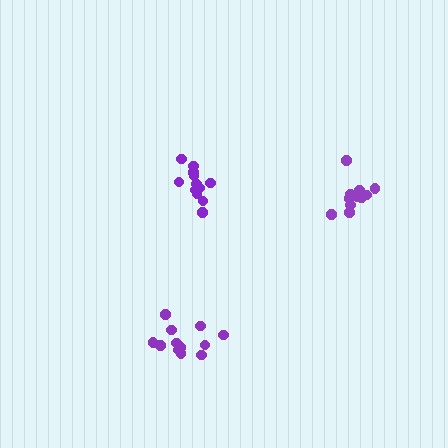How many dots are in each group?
Group 1: 11 dots, Group 2: 13 dots, Group 3: 12 dots (36 total).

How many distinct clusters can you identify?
There are 3 distinct clusters.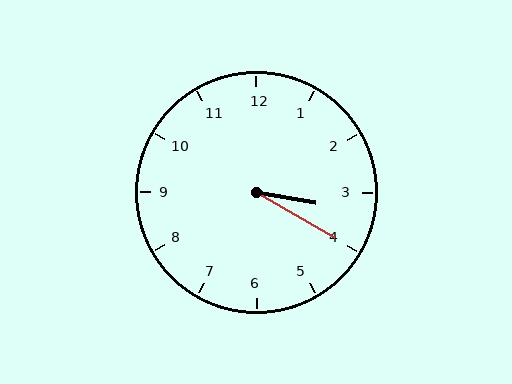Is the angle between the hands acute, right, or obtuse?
It is acute.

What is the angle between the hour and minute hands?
Approximately 20 degrees.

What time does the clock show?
3:20.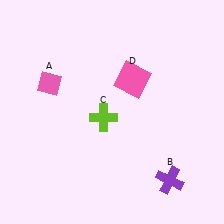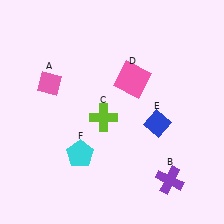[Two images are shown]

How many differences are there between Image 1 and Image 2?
There are 2 differences between the two images.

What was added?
A blue diamond (E), a cyan pentagon (F) were added in Image 2.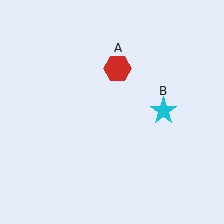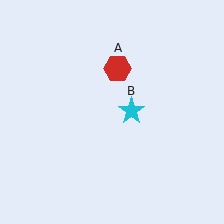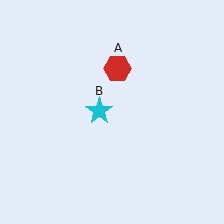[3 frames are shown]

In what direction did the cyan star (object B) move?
The cyan star (object B) moved left.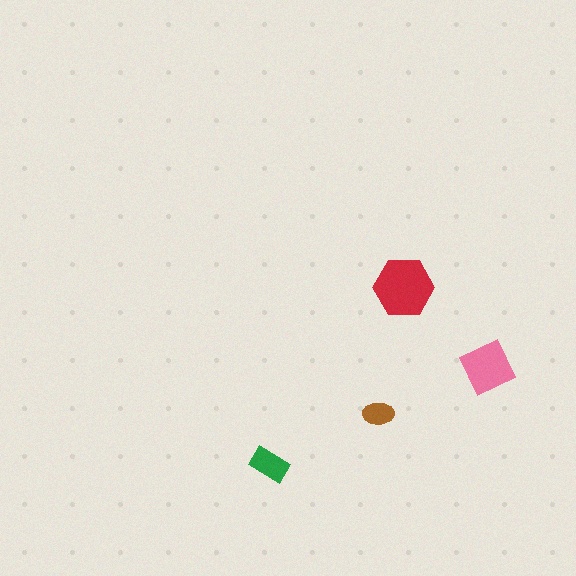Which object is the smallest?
The brown ellipse.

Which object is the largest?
The red hexagon.